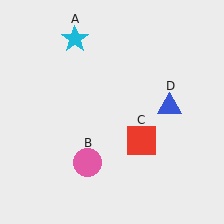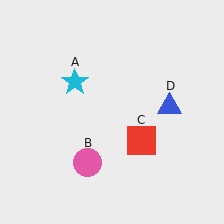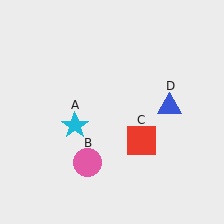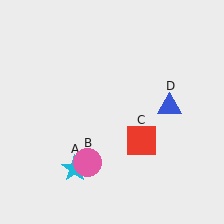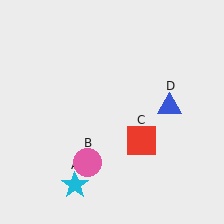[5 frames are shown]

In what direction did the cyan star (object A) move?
The cyan star (object A) moved down.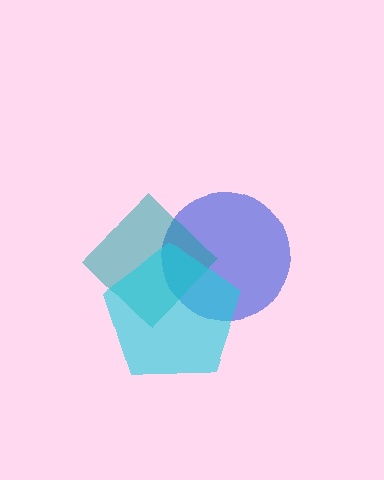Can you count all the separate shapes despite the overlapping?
Yes, there are 3 separate shapes.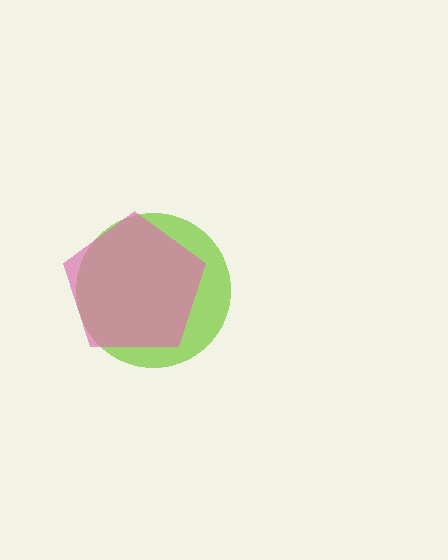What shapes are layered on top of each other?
The layered shapes are: a lime circle, a pink pentagon.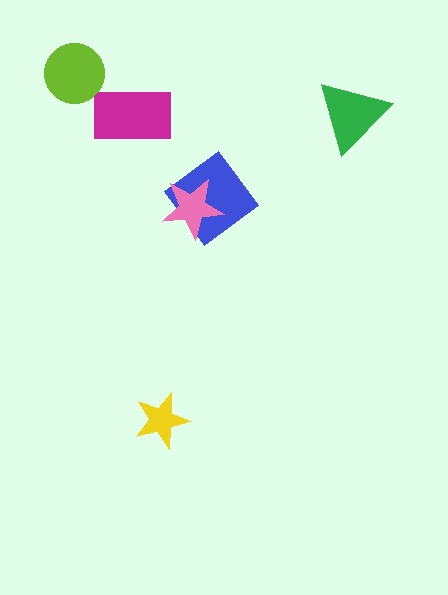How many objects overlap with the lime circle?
0 objects overlap with the lime circle.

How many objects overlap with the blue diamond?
1 object overlaps with the blue diamond.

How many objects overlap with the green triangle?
0 objects overlap with the green triangle.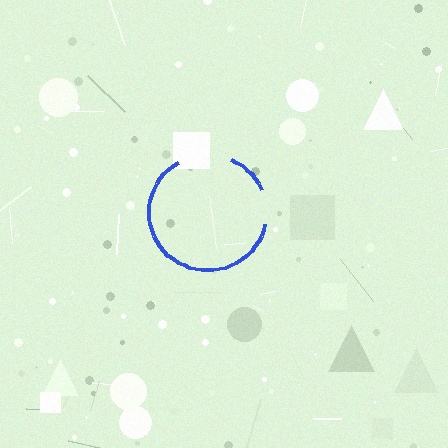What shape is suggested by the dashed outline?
The dashed outline suggests a circle.